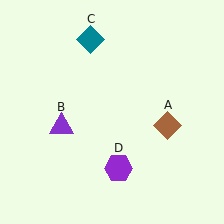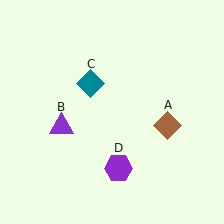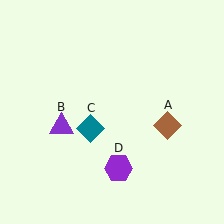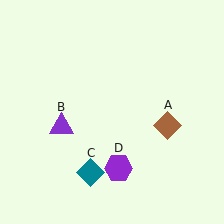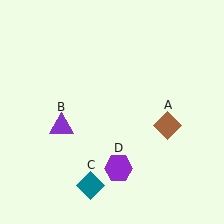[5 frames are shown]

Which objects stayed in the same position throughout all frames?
Brown diamond (object A) and purple triangle (object B) and purple hexagon (object D) remained stationary.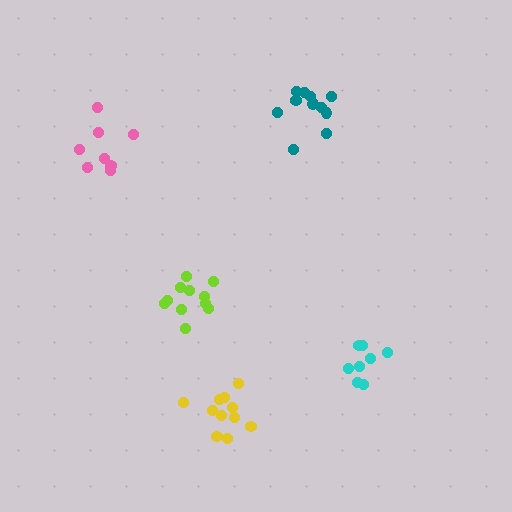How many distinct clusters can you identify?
There are 5 distinct clusters.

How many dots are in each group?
Group 1: 8 dots, Group 2: 11 dots, Group 3: 8 dots, Group 4: 11 dots, Group 5: 11 dots (49 total).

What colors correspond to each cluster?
The clusters are colored: cyan, lime, pink, yellow, teal.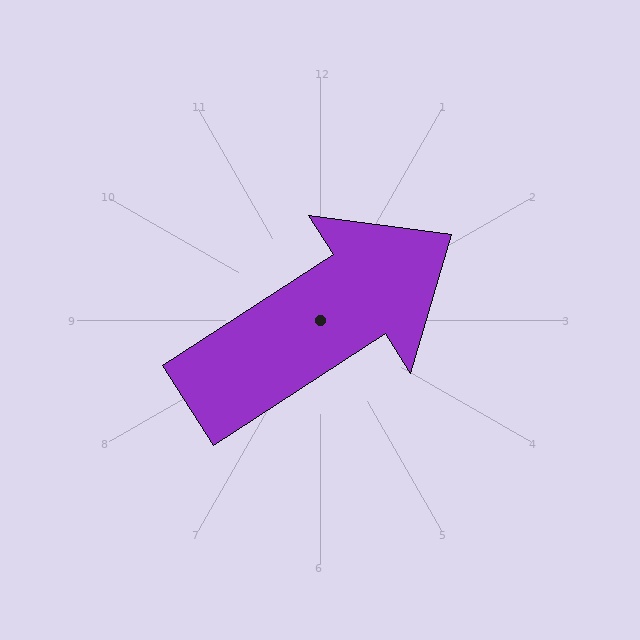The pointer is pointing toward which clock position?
Roughly 2 o'clock.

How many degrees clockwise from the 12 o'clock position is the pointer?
Approximately 57 degrees.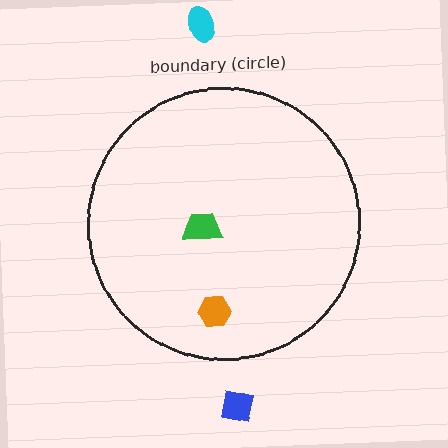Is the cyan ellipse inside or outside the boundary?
Outside.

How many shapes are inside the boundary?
2 inside, 2 outside.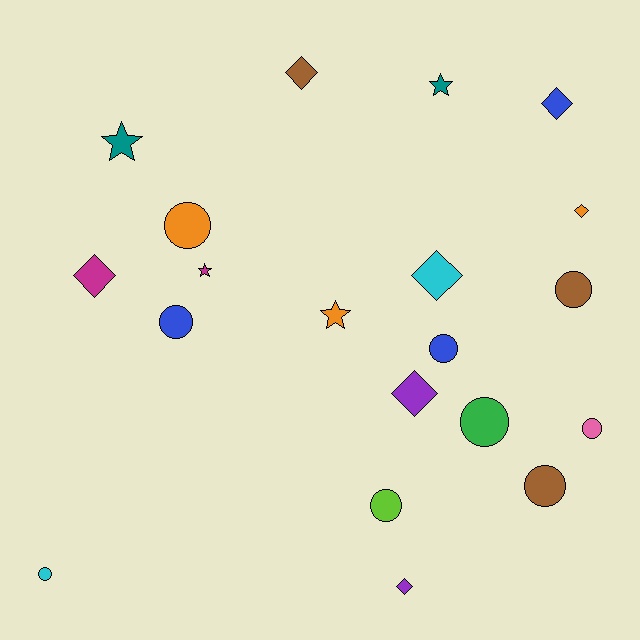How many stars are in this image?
There are 4 stars.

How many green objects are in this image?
There is 1 green object.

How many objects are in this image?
There are 20 objects.